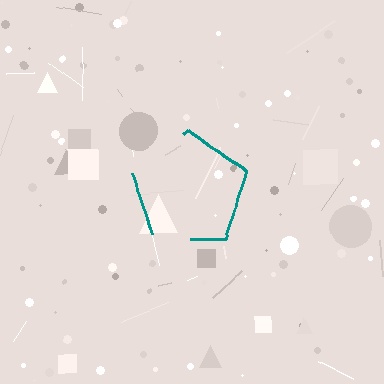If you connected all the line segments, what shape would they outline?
They would outline a pentagon.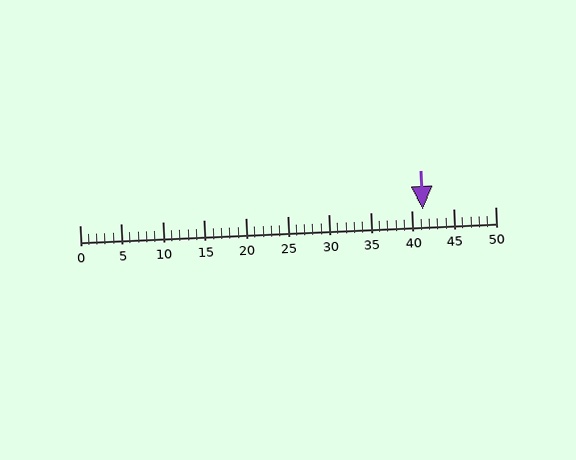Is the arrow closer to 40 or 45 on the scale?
The arrow is closer to 40.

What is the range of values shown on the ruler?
The ruler shows values from 0 to 50.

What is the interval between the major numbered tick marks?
The major tick marks are spaced 5 units apart.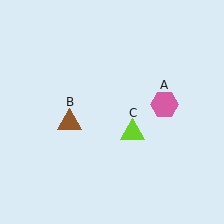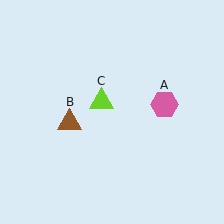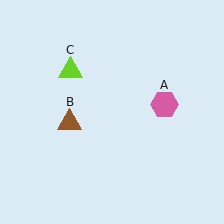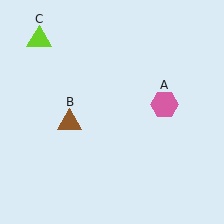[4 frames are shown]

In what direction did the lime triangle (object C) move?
The lime triangle (object C) moved up and to the left.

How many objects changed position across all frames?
1 object changed position: lime triangle (object C).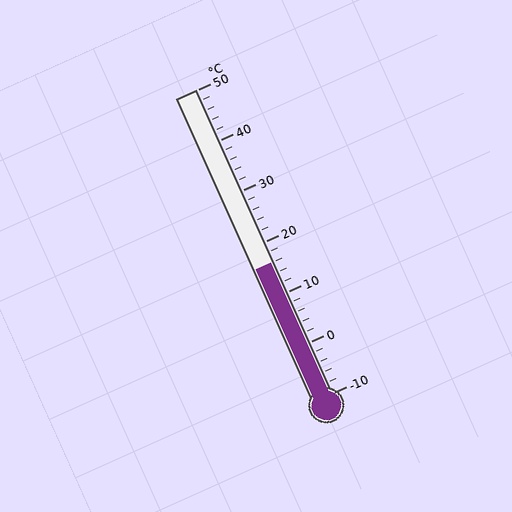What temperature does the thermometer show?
The thermometer shows approximately 16°C.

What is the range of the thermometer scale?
The thermometer scale ranges from -10°C to 50°C.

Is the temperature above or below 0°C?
The temperature is above 0°C.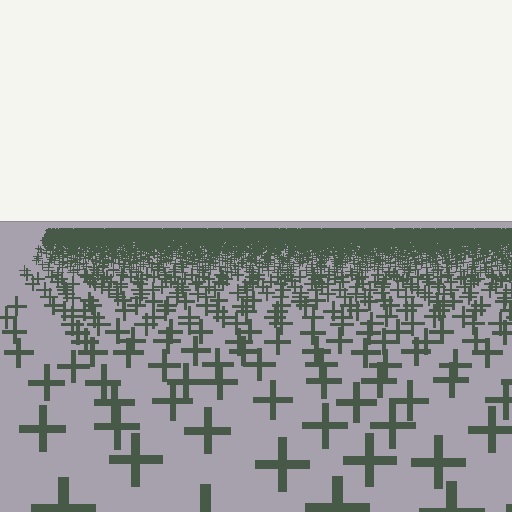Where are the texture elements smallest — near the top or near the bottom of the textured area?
Near the top.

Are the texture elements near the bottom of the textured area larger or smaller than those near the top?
Larger. Near the bottom, elements are closer to the viewer and appear at a bigger on-screen size.